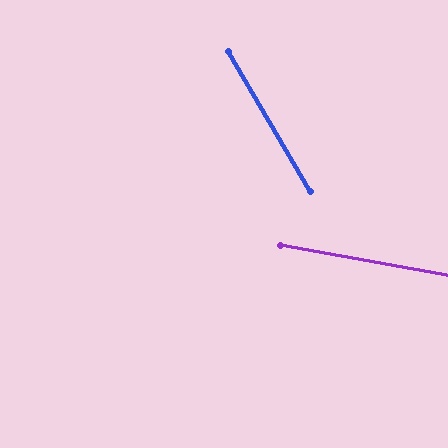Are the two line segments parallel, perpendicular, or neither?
Neither parallel nor perpendicular — they differ by about 50°.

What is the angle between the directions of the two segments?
Approximately 50 degrees.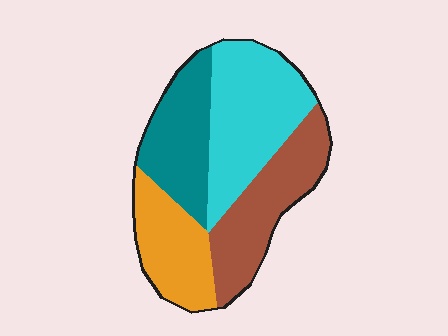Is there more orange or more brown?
Brown.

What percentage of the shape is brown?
Brown takes up between a sixth and a third of the shape.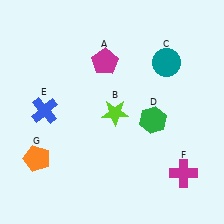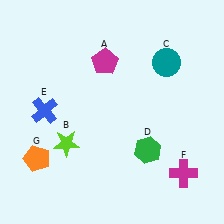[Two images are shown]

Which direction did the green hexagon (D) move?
The green hexagon (D) moved down.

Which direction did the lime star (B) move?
The lime star (B) moved left.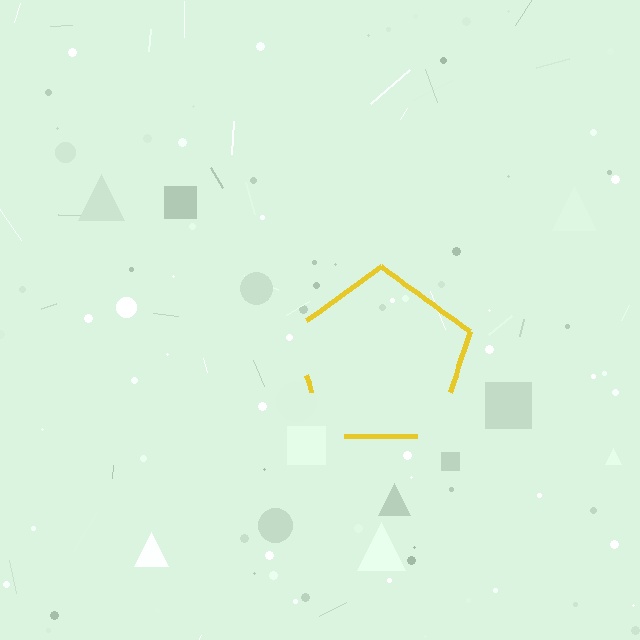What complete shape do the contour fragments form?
The contour fragments form a pentagon.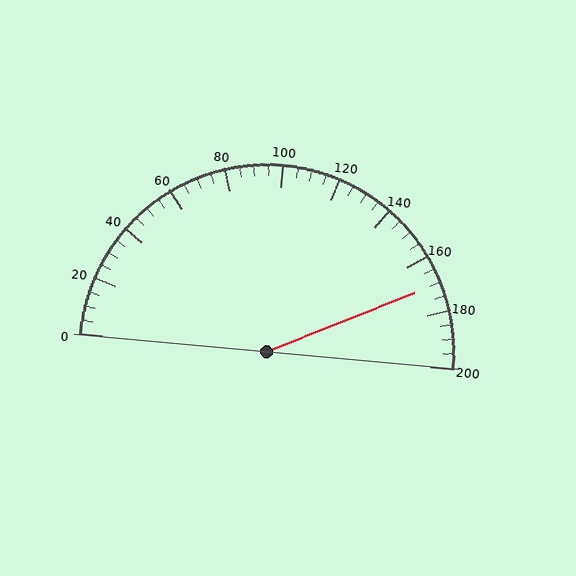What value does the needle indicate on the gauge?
The needle indicates approximately 170.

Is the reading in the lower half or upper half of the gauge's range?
The reading is in the upper half of the range (0 to 200).